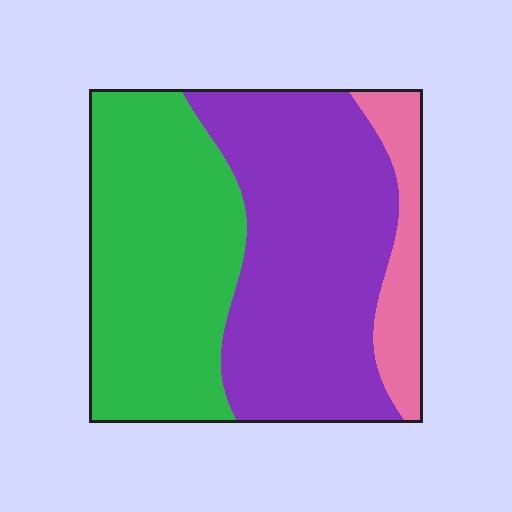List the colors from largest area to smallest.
From largest to smallest: purple, green, pink.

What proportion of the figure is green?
Green takes up between a quarter and a half of the figure.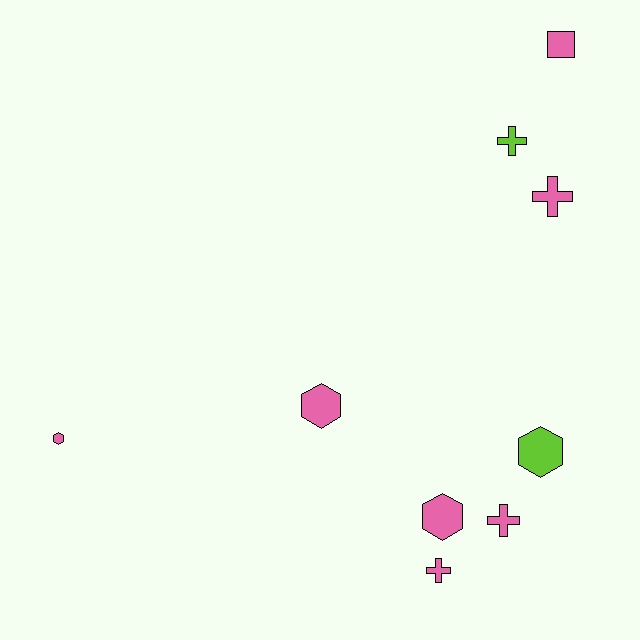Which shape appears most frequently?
Hexagon, with 4 objects.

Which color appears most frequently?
Pink, with 7 objects.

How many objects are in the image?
There are 9 objects.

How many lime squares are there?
There are no lime squares.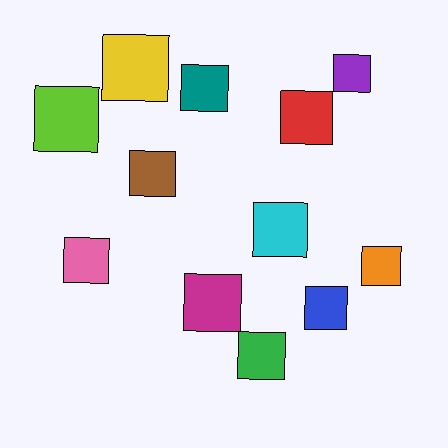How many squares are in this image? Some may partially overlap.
There are 12 squares.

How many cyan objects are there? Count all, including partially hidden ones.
There is 1 cyan object.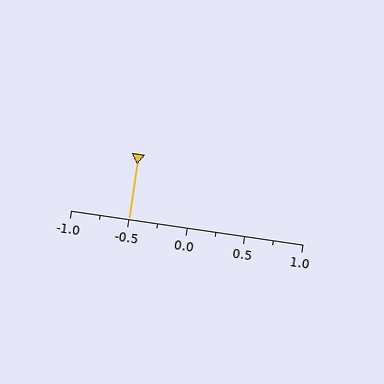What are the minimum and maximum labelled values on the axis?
The axis runs from -1.0 to 1.0.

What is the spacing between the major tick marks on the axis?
The major ticks are spaced 0.5 apart.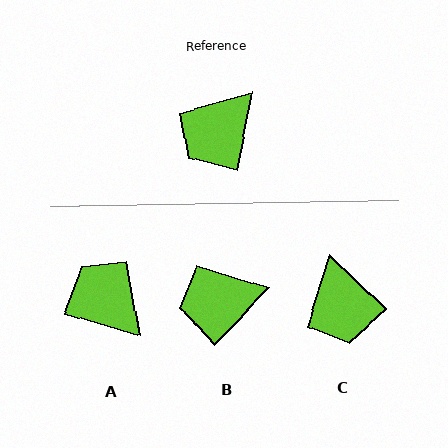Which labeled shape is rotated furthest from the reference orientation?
A, about 95 degrees away.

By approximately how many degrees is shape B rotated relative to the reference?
Approximately 33 degrees clockwise.